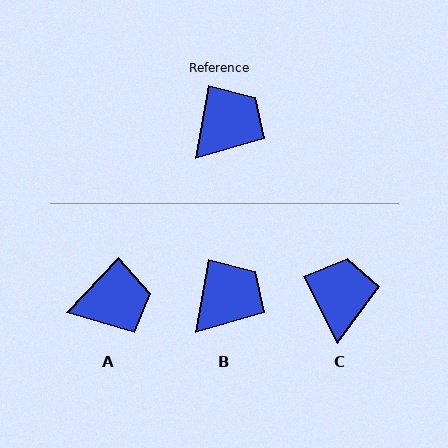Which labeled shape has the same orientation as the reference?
B.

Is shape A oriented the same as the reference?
No, it is off by about 33 degrees.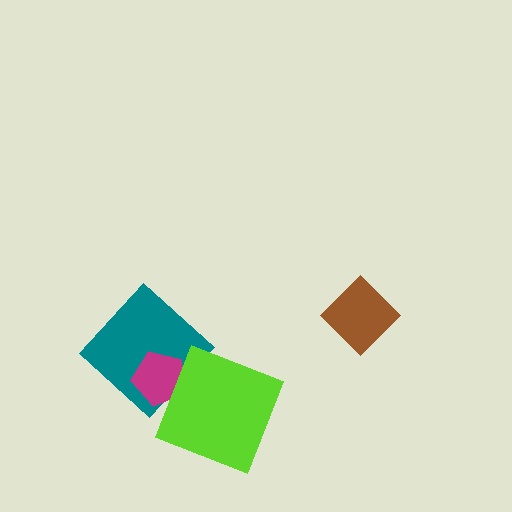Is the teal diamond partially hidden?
Yes, it is partially covered by another shape.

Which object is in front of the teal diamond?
The magenta pentagon is in front of the teal diamond.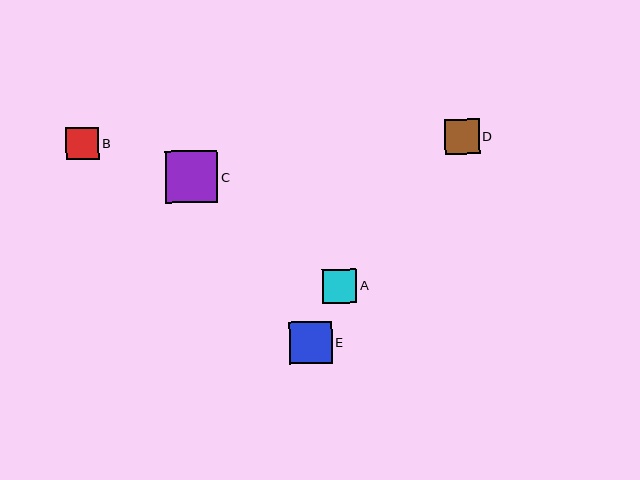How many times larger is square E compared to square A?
Square E is approximately 1.2 times the size of square A.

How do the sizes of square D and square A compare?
Square D and square A are approximately the same size.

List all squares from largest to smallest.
From largest to smallest: C, E, D, A, B.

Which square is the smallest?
Square B is the smallest with a size of approximately 33 pixels.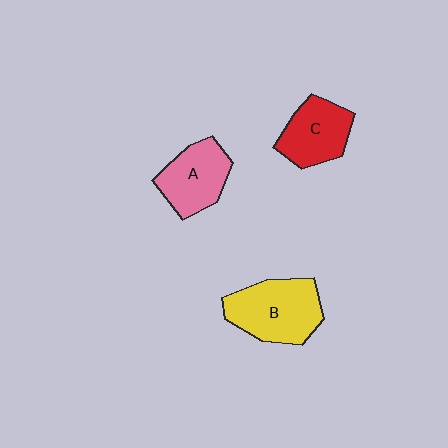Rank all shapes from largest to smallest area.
From largest to smallest: B (yellow), A (pink), C (red).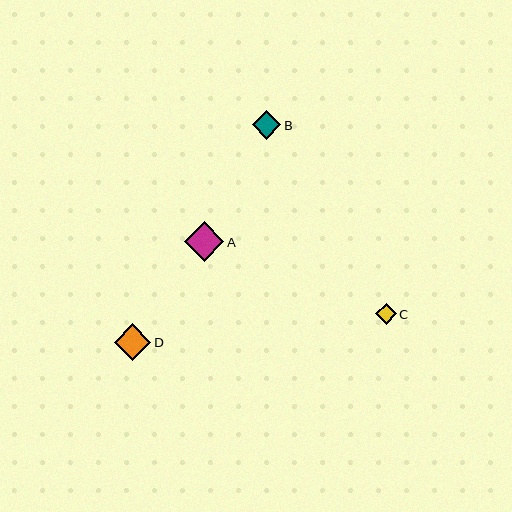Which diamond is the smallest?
Diamond C is the smallest with a size of approximately 21 pixels.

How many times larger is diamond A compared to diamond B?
Diamond A is approximately 1.4 times the size of diamond B.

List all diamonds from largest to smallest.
From largest to smallest: A, D, B, C.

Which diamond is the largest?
Diamond A is the largest with a size of approximately 40 pixels.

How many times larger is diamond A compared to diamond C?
Diamond A is approximately 1.9 times the size of diamond C.